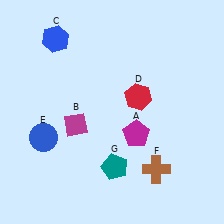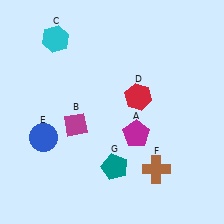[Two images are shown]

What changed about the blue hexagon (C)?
In Image 1, C is blue. In Image 2, it changed to cyan.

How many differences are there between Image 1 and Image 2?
There is 1 difference between the two images.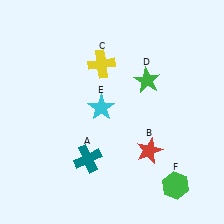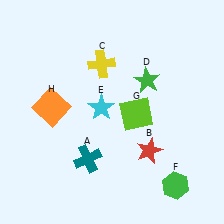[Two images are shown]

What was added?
A lime square (G), an orange square (H) were added in Image 2.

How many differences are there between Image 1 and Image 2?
There are 2 differences between the two images.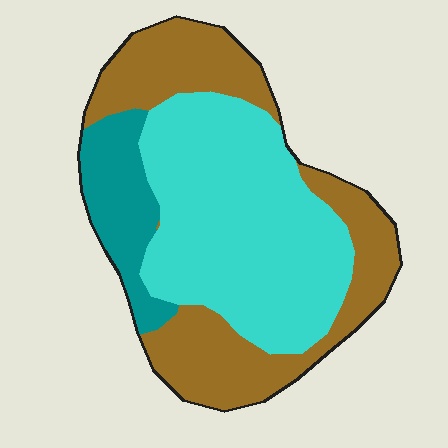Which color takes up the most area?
Cyan, at roughly 50%.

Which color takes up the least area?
Teal, at roughly 15%.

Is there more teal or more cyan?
Cyan.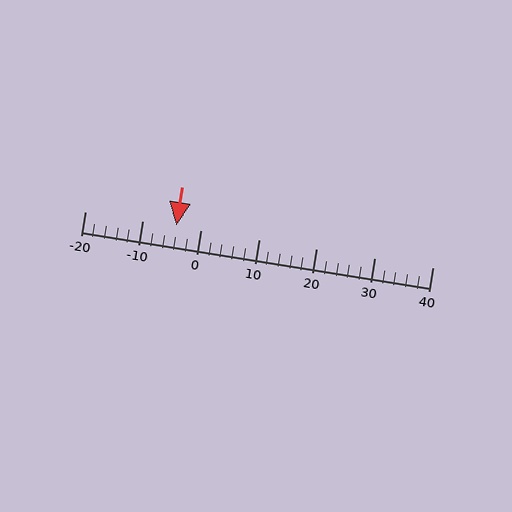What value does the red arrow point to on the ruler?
The red arrow points to approximately -4.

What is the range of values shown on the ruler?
The ruler shows values from -20 to 40.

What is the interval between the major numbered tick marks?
The major tick marks are spaced 10 units apart.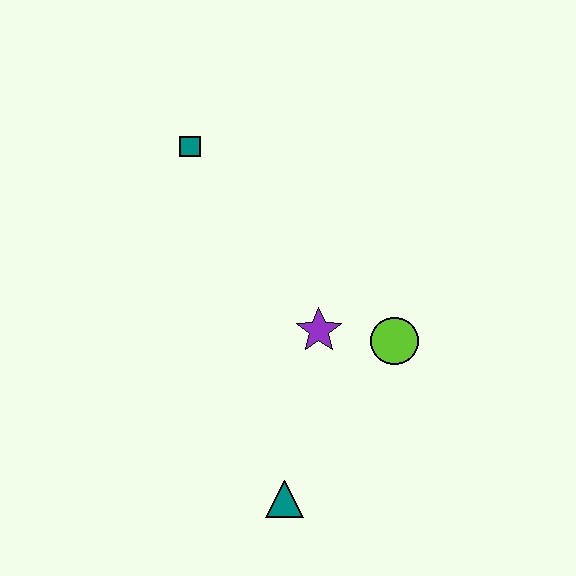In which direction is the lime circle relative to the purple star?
The lime circle is to the right of the purple star.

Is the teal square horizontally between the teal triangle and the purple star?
No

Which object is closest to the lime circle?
The purple star is closest to the lime circle.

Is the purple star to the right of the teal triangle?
Yes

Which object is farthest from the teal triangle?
The teal square is farthest from the teal triangle.